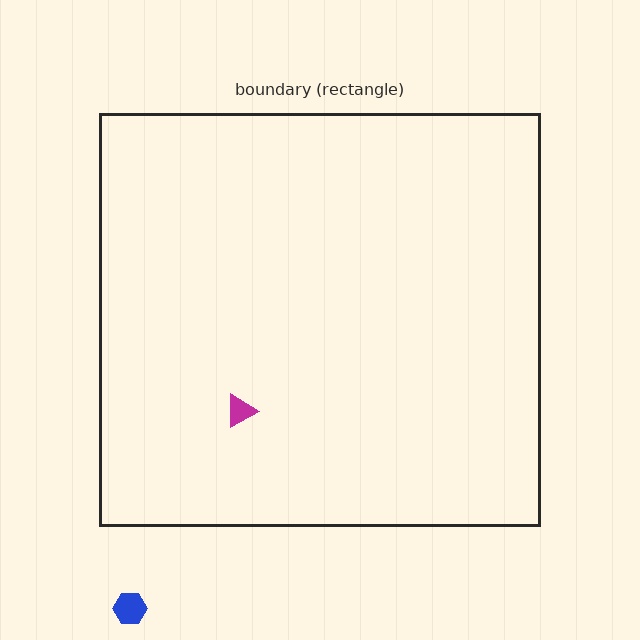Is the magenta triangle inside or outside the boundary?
Inside.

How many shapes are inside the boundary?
1 inside, 1 outside.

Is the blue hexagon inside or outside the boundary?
Outside.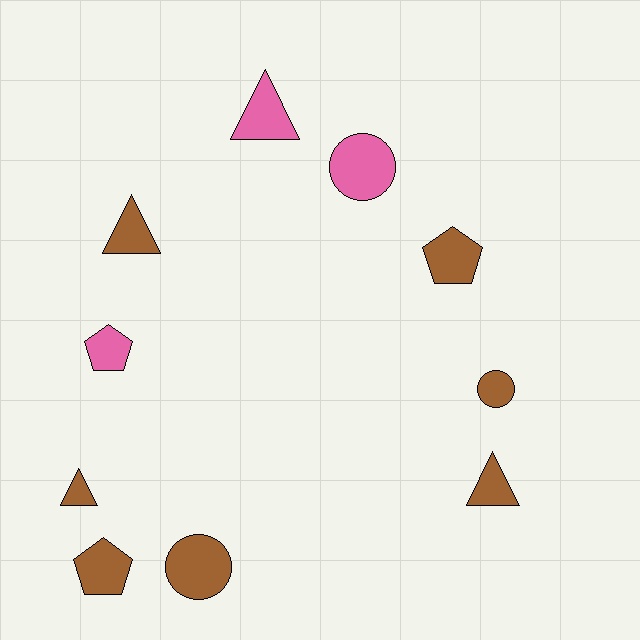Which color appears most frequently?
Brown, with 7 objects.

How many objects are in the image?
There are 10 objects.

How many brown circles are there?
There are 2 brown circles.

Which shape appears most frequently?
Triangle, with 4 objects.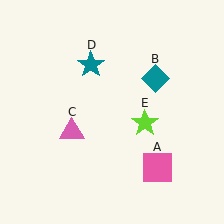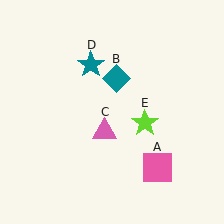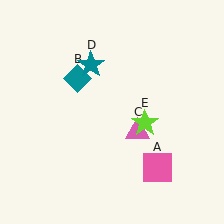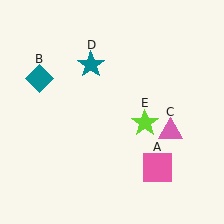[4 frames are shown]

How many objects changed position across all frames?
2 objects changed position: teal diamond (object B), pink triangle (object C).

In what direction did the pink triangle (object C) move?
The pink triangle (object C) moved right.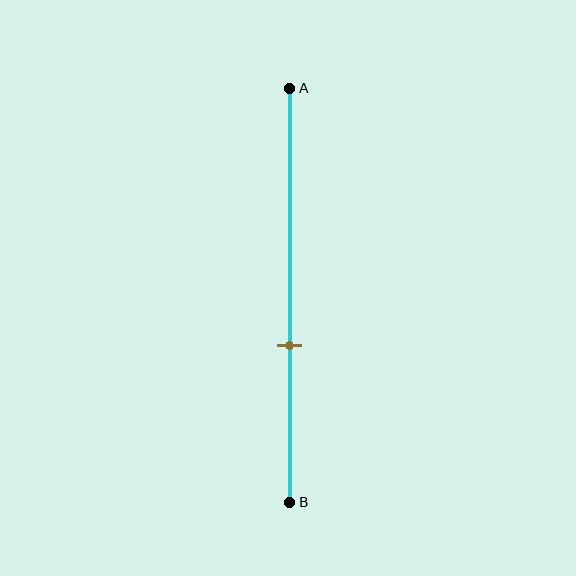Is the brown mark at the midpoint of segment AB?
No, the mark is at about 60% from A, not at the 50% midpoint.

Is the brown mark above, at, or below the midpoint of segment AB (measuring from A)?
The brown mark is below the midpoint of segment AB.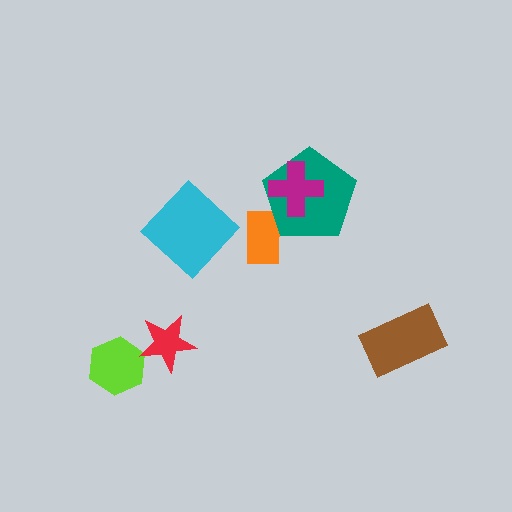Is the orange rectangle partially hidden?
Yes, it is partially covered by another shape.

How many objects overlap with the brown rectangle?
0 objects overlap with the brown rectangle.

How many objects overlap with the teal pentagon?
2 objects overlap with the teal pentagon.